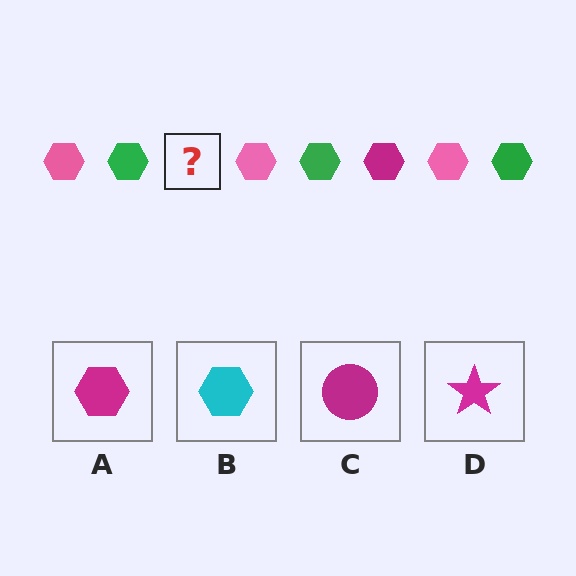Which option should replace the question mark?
Option A.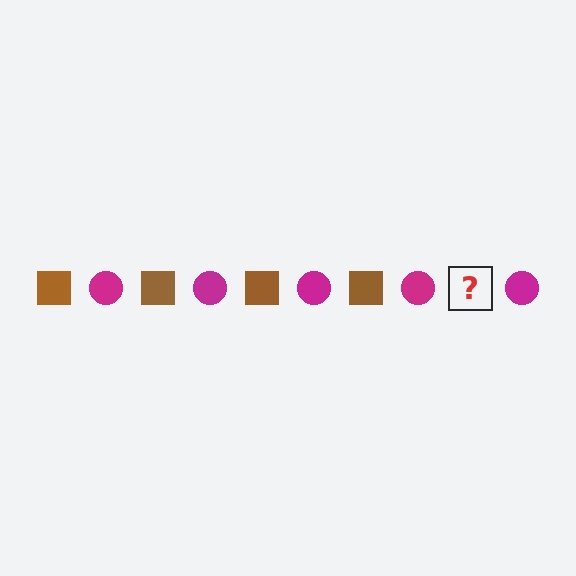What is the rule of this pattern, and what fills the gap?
The rule is that the pattern alternates between brown square and magenta circle. The gap should be filled with a brown square.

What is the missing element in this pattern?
The missing element is a brown square.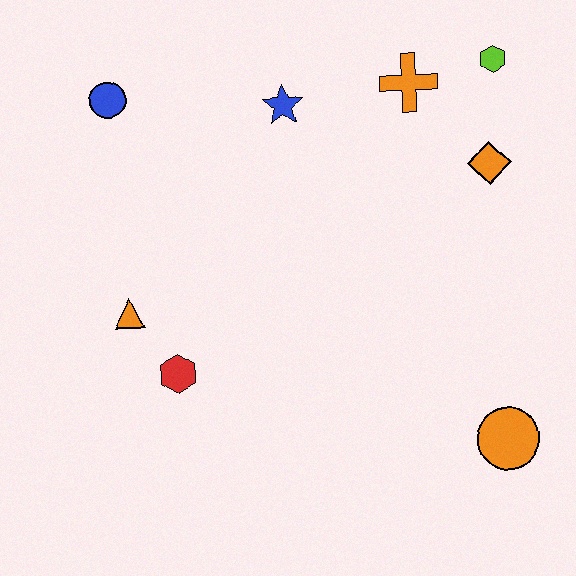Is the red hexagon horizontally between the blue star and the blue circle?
Yes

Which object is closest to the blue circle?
The blue star is closest to the blue circle.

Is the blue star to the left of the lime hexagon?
Yes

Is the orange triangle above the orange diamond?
No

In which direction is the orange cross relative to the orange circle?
The orange cross is above the orange circle.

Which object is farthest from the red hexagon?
The lime hexagon is farthest from the red hexagon.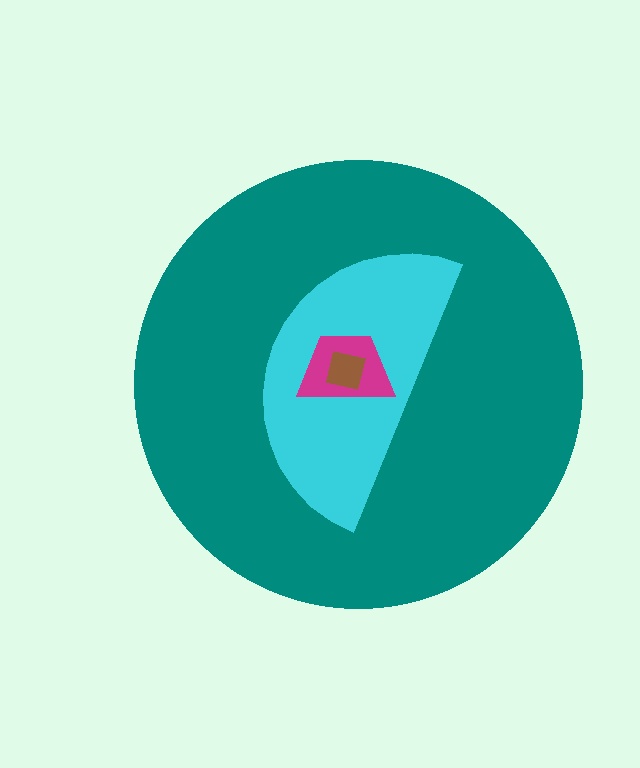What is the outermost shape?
The teal circle.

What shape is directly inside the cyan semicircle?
The magenta trapezoid.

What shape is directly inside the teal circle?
The cyan semicircle.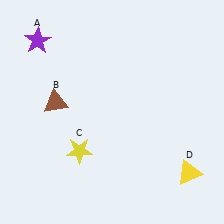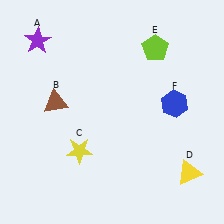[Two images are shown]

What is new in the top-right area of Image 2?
A lime pentagon (E) was added in the top-right area of Image 2.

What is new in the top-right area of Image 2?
A blue hexagon (F) was added in the top-right area of Image 2.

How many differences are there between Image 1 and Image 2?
There are 2 differences between the two images.